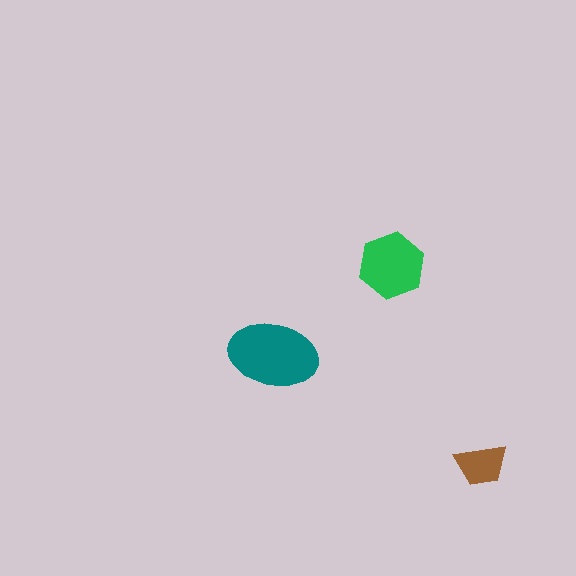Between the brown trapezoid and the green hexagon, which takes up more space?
The green hexagon.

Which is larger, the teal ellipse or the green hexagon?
The teal ellipse.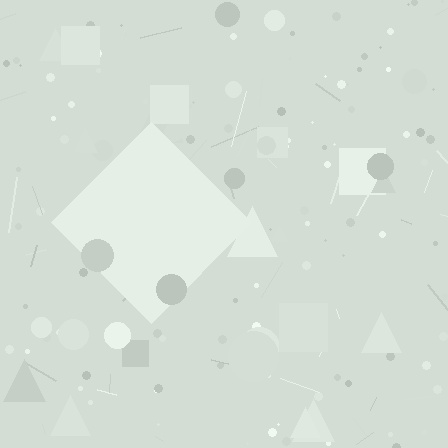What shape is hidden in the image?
A diamond is hidden in the image.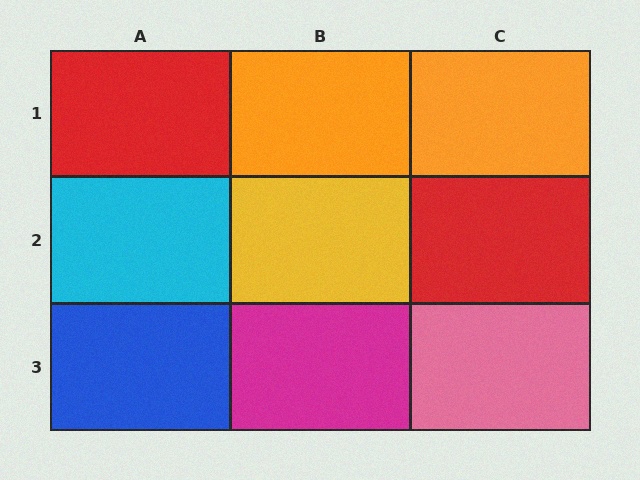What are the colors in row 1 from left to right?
Red, orange, orange.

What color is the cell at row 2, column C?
Red.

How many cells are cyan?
1 cell is cyan.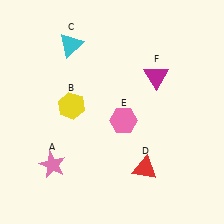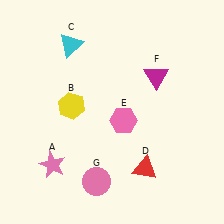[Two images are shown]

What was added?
A pink circle (G) was added in Image 2.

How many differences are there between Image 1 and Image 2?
There is 1 difference between the two images.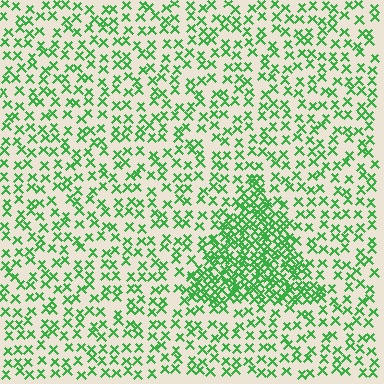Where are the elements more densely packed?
The elements are more densely packed inside the triangle boundary.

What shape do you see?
I see a triangle.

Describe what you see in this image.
The image contains small green elements arranged at two different densities. A triangle-shaped region is visible where the elements are more densely packed than the surrounding area.